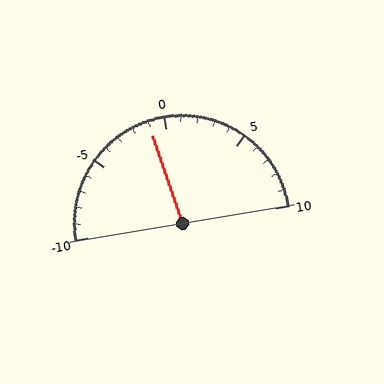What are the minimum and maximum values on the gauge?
The gauge ranges from -10 to 10.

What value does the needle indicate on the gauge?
The needle indicates approximately -1.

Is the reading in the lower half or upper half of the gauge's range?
The reading is in the lower half of the range (-10 to 10).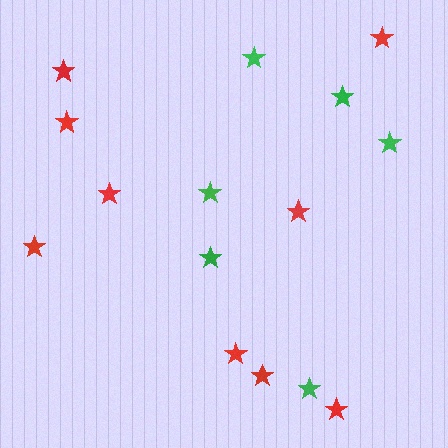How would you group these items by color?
There are 2 groups: one group of green stars (6) and one group of red stars (9).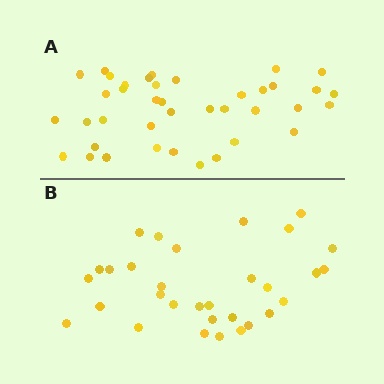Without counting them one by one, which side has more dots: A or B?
Region A (the top region) has more dots.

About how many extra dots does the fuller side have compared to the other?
Region A has roughly 8 or so more dots than region B.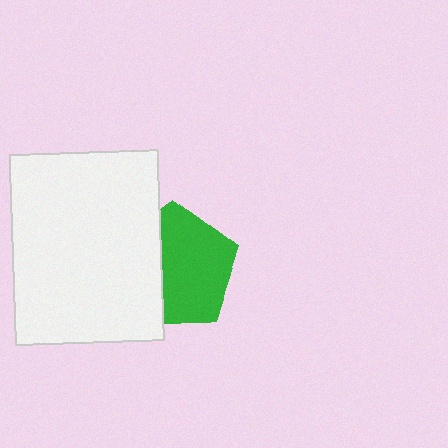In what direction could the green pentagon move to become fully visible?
The green pentagon could move right. That would shift it out from behind the white rectangle entirely.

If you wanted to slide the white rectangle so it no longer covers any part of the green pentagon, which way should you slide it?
Slide it left — that is the most direct way to separate the two shapes.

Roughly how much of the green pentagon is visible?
About half of it is visible (roughly 63%).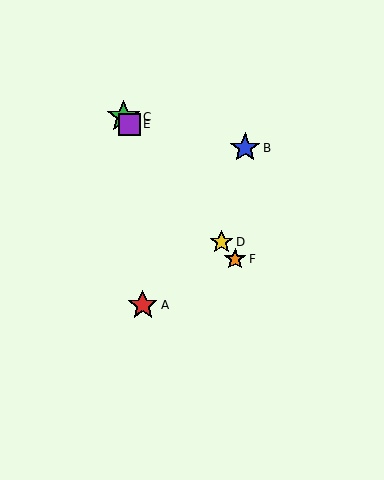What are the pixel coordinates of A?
Object A is at (143, 305).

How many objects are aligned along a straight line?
4 objects (C, D, E, F) are aligned along a straight line.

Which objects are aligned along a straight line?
Objects C, D, E, F are aligned along a straight line.